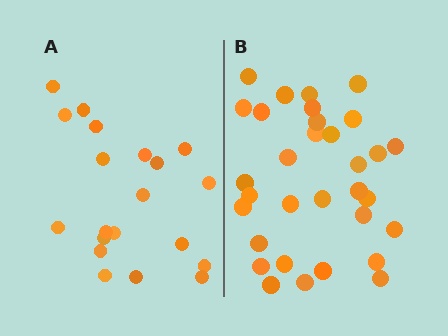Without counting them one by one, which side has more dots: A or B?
Region B (the right region) has more dots.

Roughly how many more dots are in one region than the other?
Region B has roughly 12 or so more dots than region A.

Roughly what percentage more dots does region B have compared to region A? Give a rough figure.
About 60% more.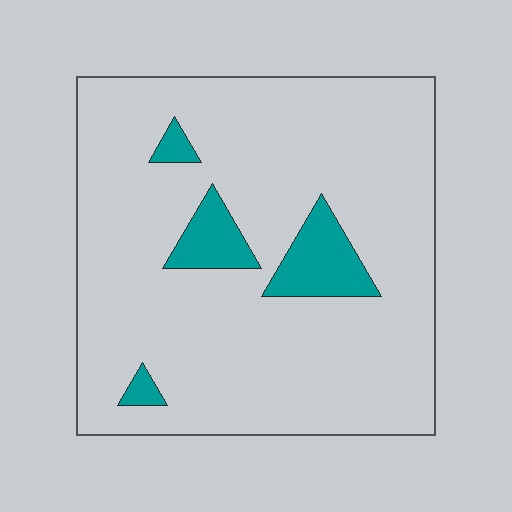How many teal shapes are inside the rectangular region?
4.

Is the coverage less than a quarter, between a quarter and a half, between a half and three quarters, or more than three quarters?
Less than a quarter.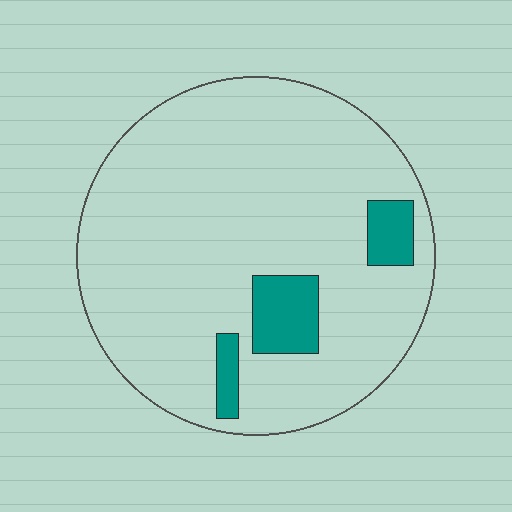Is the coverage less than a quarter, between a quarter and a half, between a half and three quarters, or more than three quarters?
Less than a quarter.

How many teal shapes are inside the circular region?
3.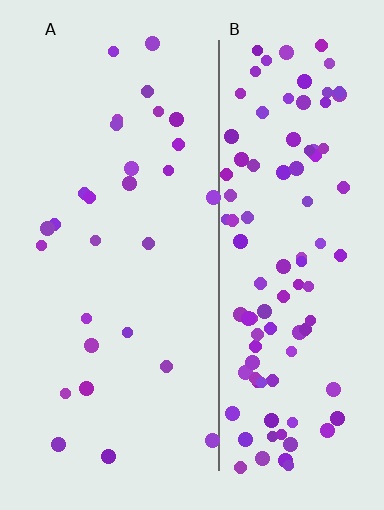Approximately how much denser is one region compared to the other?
Approximately 3.8× — region B over region A.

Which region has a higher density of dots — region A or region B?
B (the right).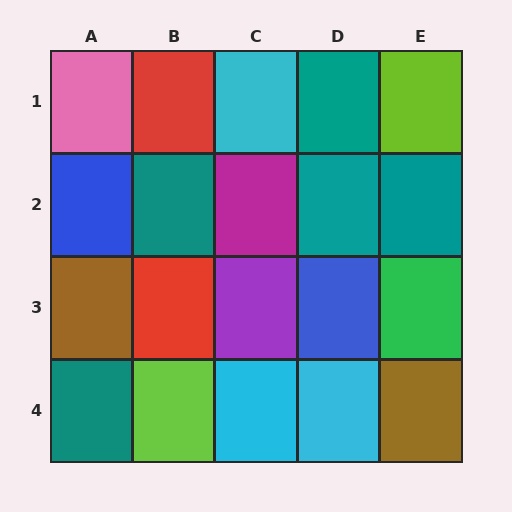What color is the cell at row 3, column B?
Red.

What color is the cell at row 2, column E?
Teal.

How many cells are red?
2 cells are red.